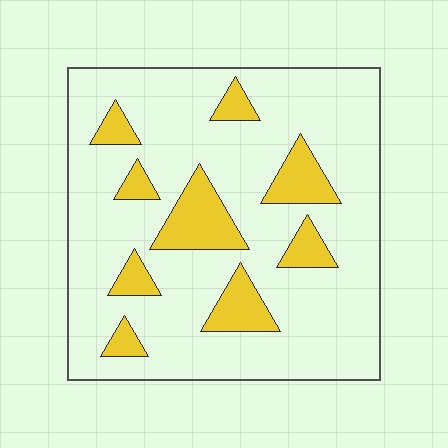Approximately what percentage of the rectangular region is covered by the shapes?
Approximately 20%.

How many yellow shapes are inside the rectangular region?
9.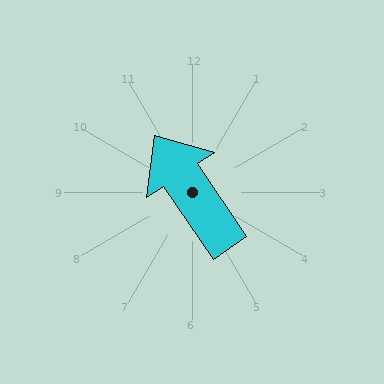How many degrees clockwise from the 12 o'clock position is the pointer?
Approximately 326 degrees.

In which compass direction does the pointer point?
Northwest.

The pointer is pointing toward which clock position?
Roughly 11 o'clock.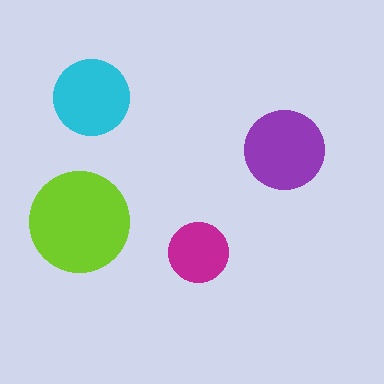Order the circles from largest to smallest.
the lime one, the purple one, the cyan one, the magenta one.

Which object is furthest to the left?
The lime circle is leftmost.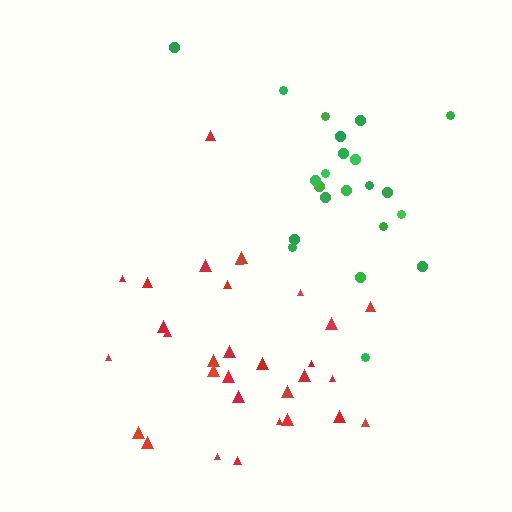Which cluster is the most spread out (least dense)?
Green.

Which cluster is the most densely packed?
Red.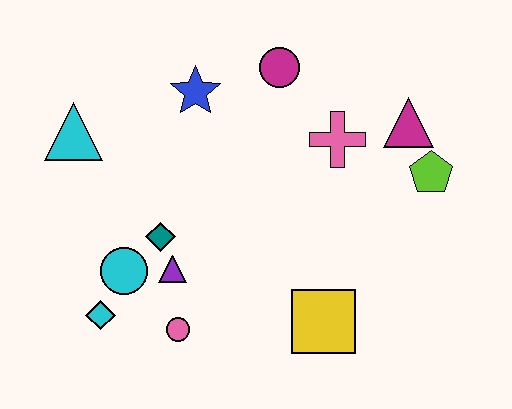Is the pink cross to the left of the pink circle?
No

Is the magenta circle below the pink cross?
No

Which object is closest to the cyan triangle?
The blue star is closest to the cyan triangle.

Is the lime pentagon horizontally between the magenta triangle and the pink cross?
No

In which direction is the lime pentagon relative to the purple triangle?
The lime pentagon is to the right of the purple triangle.